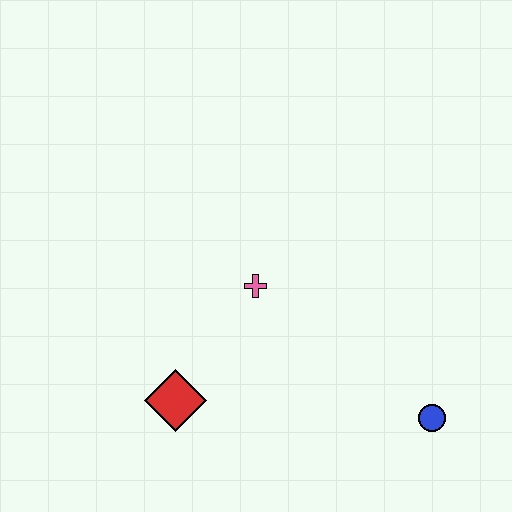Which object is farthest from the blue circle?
The red diamond is farthest from the blue circle.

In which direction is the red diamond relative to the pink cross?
The red diamond is below the pink cross.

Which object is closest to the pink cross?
The red diamond is closest to the pink cross.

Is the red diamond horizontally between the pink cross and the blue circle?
No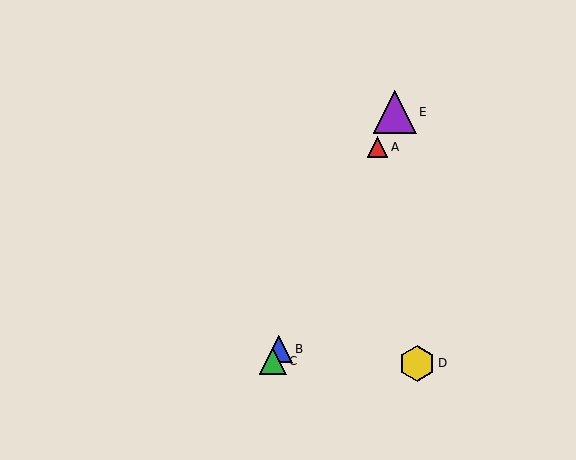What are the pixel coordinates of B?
Object B is at (279, 349).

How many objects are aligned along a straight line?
4 objects (A, B, C, E) are aligned along a straight line.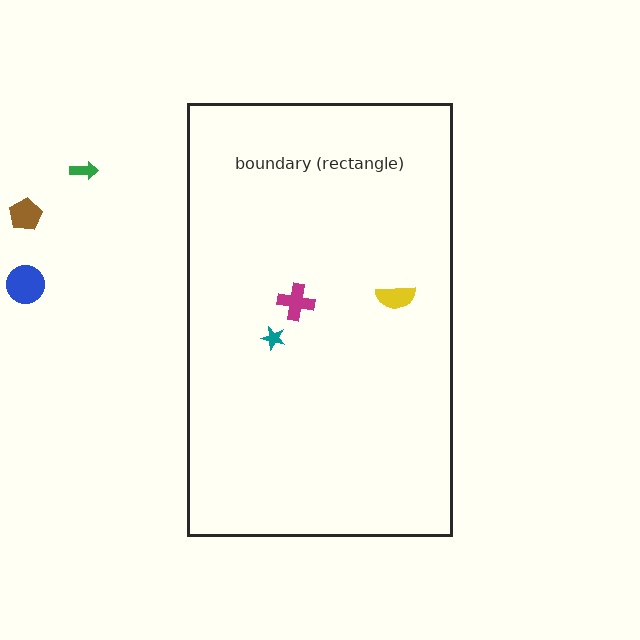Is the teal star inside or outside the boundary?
Inside.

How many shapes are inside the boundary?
3 inside, 3 outside.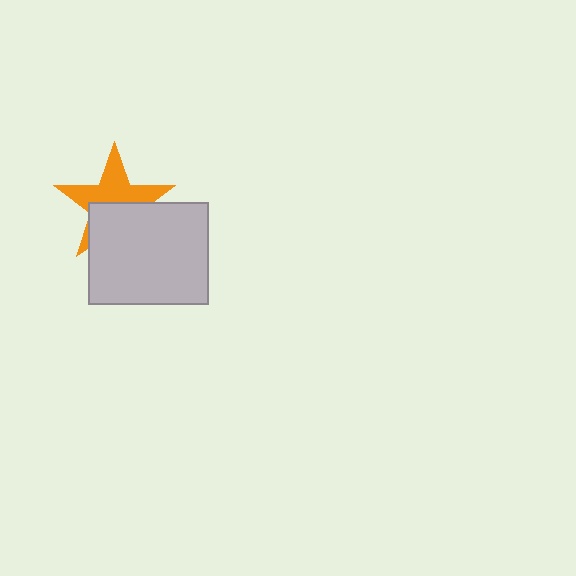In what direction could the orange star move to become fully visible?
The orange star could move up. That would shift it out from behind the light gray rectangle entirely.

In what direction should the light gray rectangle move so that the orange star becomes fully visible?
The light gray rectangle should move down. That is the shortest direction to clear the overlap and leave the orange star fully visible.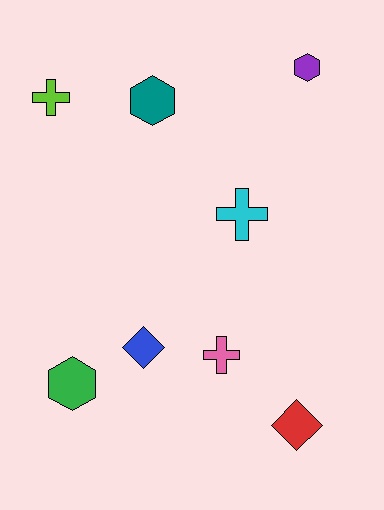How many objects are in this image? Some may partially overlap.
There are 8 objects.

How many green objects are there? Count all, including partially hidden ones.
There is 1 green object.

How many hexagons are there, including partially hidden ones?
There are 3 hexagons.